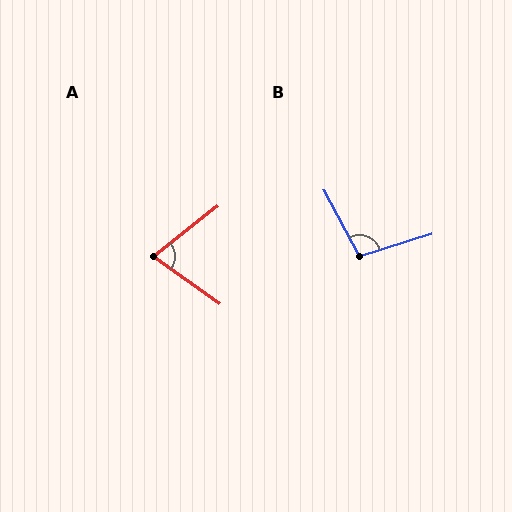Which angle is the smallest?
A, at approximately 73 degrees.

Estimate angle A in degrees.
Approximately 73 degrees.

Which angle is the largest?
B, at approximately 101 degrees.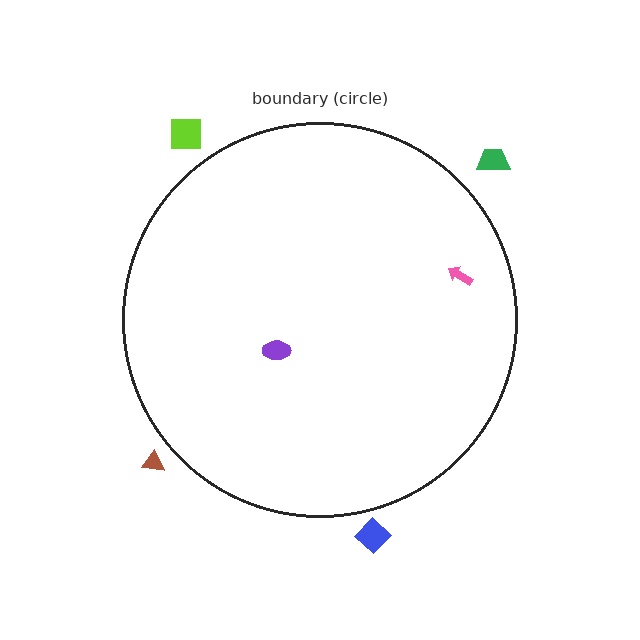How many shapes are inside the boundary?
2 inside, 4 outside.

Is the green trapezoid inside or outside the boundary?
Outside.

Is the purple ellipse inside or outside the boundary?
Inside.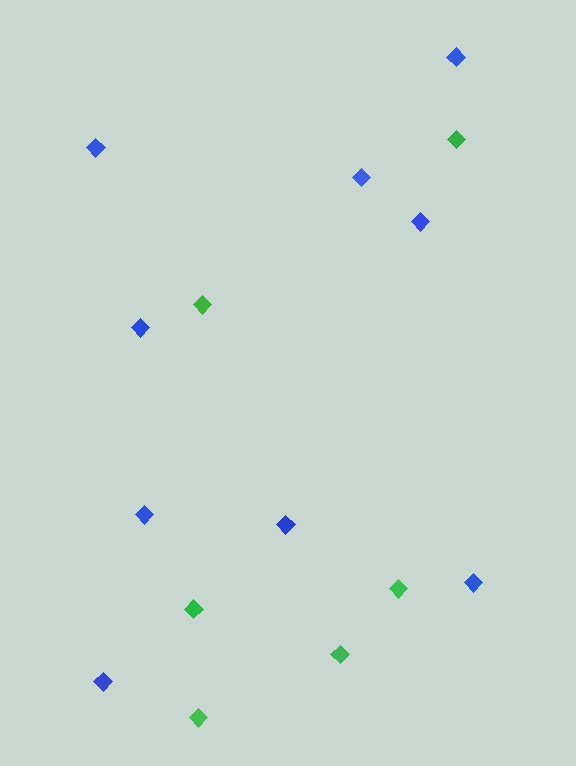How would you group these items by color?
There are 2 groups: one group of blue diamonds (9) and one group of green diamonds (6).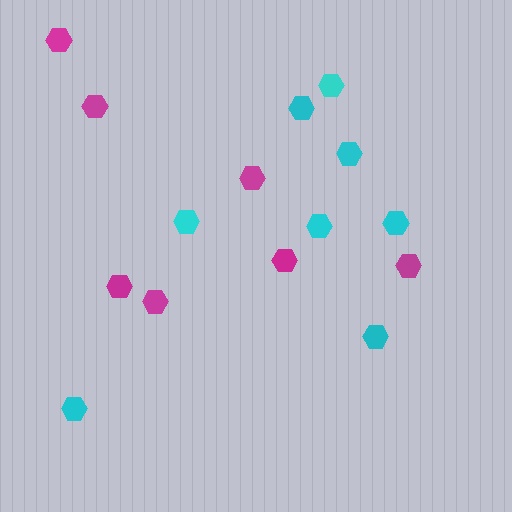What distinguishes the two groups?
There are 2 groups: one group of cyan hexagons (8) and one group of magenta hexagons (7).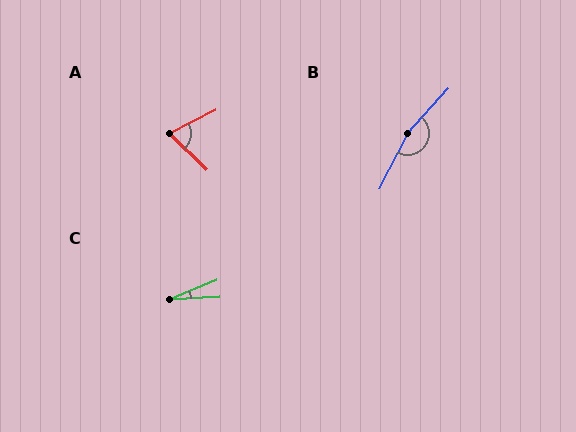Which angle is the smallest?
C, at approximately 20 degrees.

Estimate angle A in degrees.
Approximately 71 degrees.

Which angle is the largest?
B, at approximately 164 degrees.